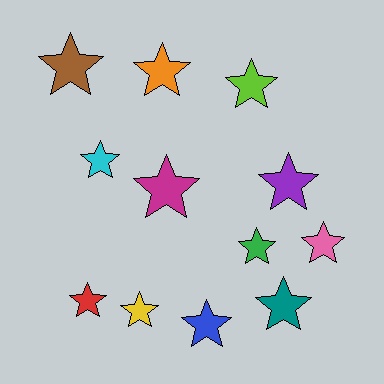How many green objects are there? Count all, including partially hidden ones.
There is 1 green object.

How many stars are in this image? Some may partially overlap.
There are 12 stars.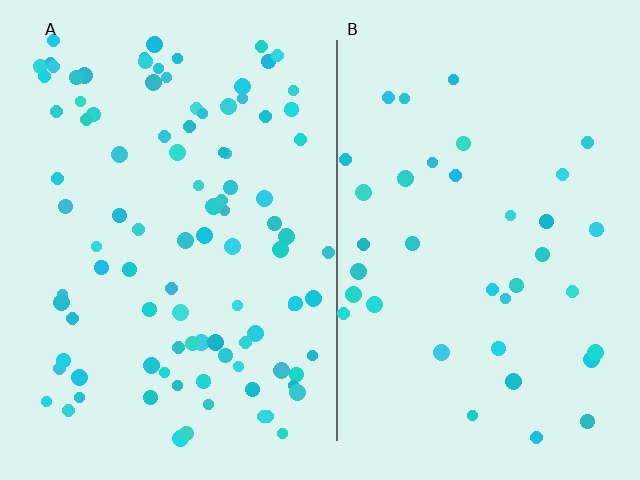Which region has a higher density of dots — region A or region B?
A (the left).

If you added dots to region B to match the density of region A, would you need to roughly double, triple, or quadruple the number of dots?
Approximately triple.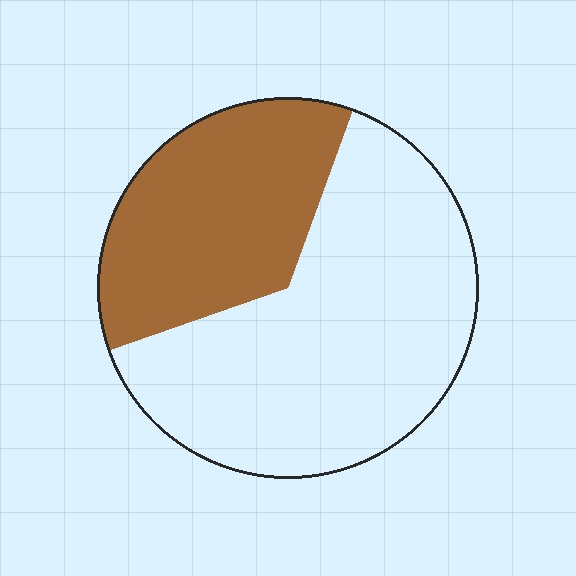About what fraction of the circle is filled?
About three eighths (3/8).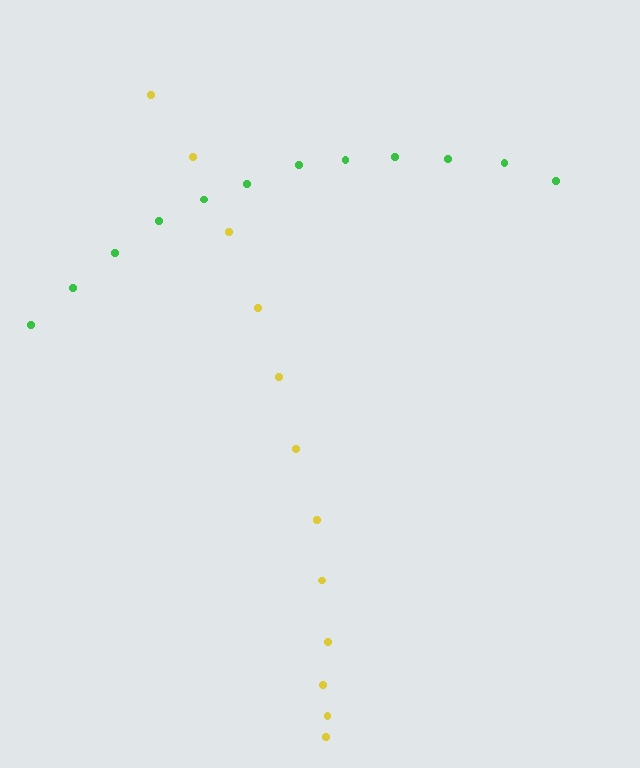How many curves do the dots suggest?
There are 2 distinct paths.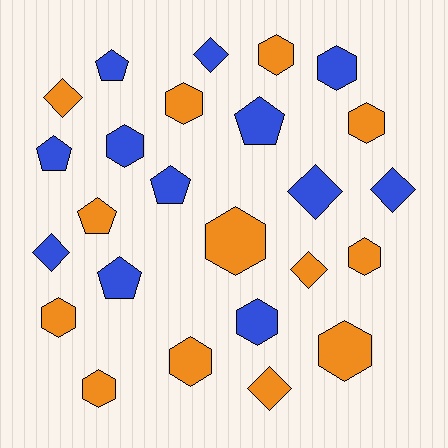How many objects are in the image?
There are 25 objects.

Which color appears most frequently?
Orange, with 13 objects.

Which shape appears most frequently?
Hexagon, with 12 objects.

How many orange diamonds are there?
There are 3 orange diamonds.